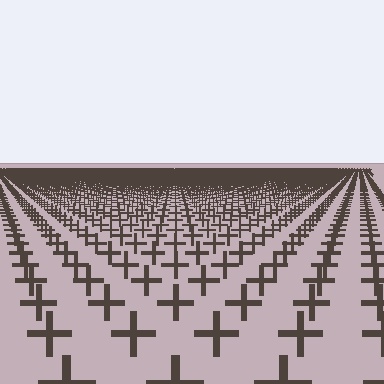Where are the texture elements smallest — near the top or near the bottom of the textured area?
Near the top.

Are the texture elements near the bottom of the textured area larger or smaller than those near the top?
Larger. Near the bottom, elements are closer to the viewer and appear at a bigger on-screen size.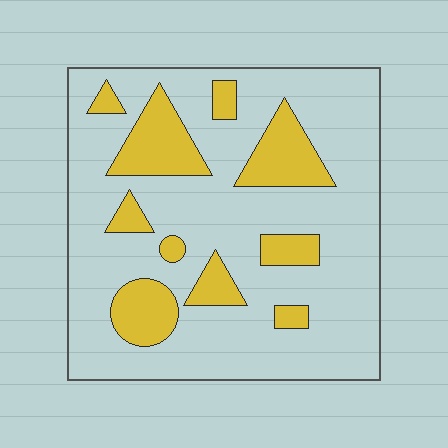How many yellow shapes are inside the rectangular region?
10.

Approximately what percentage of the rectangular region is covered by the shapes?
Approximately 20%.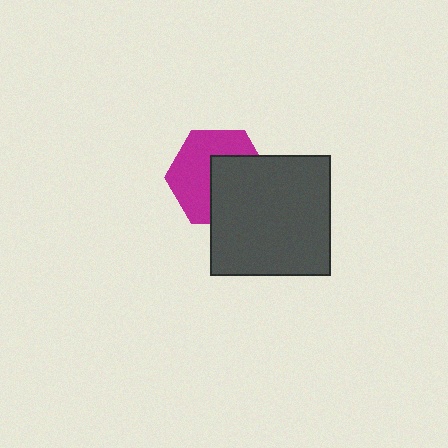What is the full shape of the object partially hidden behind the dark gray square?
The partially hidden object is a magenta hexagon.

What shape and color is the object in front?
The object in front is a dark gray square.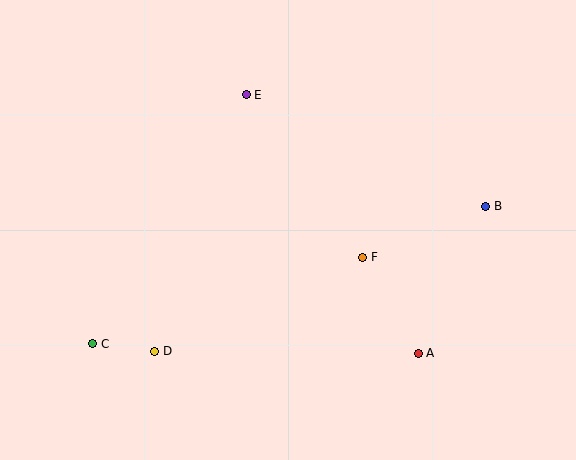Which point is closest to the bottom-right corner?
Point A is closest to the bottom-right corner.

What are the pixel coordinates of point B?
Point B is at (486, 206).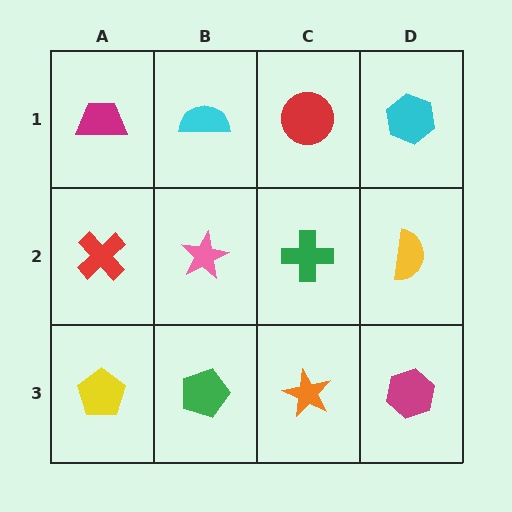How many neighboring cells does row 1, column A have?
2.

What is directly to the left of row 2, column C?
A pink star.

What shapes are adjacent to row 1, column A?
A red cross (row 2, column A), a cyan semicircle (row 1, column B).